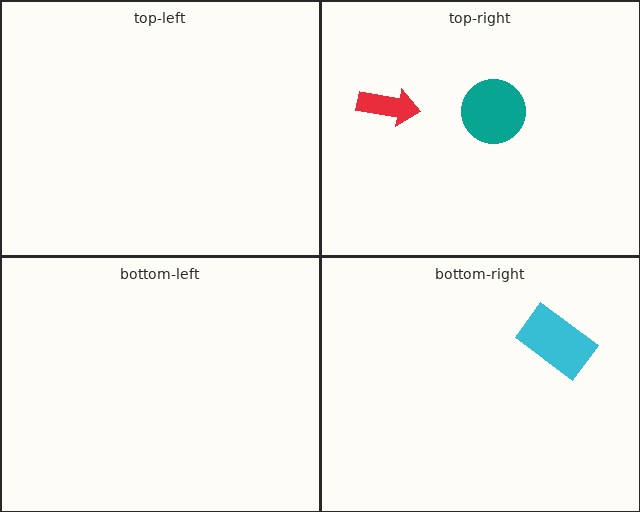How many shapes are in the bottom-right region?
1.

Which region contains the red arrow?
The top-right region.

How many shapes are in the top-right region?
2.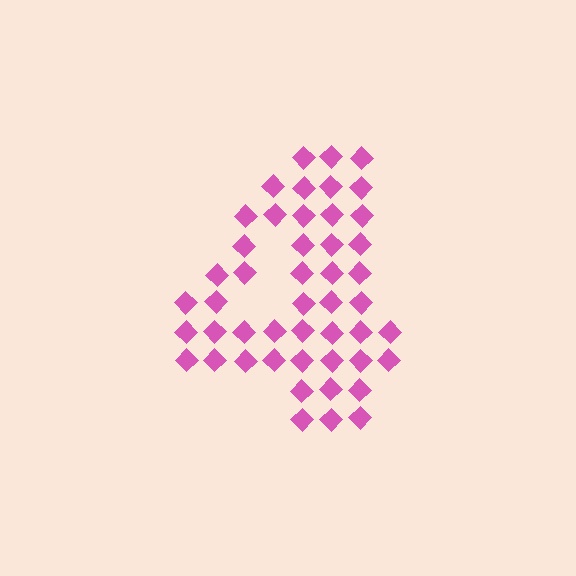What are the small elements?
The small elements are diamonds.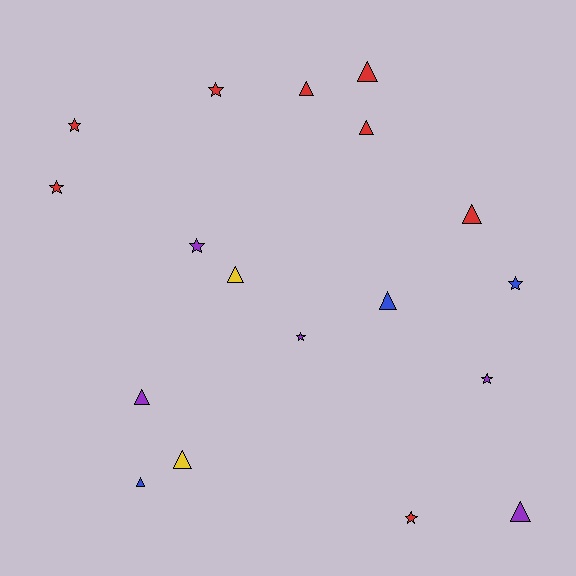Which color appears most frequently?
Red, with 8 objects.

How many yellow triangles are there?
There are 2 yellow triangles.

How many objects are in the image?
There are 18 objects.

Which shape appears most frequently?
Triangle, with 10 objects.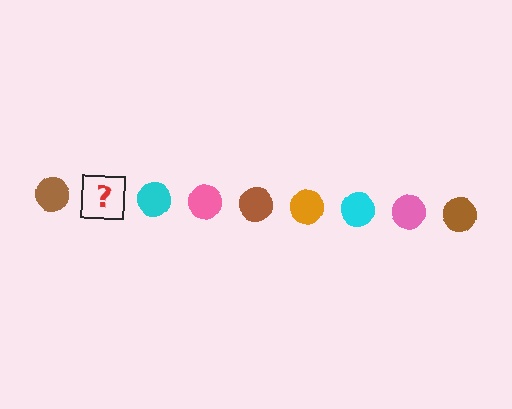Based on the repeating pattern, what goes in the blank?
The blank should be an orange circle.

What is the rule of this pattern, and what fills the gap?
The rule is that the pattern cycles through brown, orange, cyan, pink circles. The gap should be filled with an orange circle.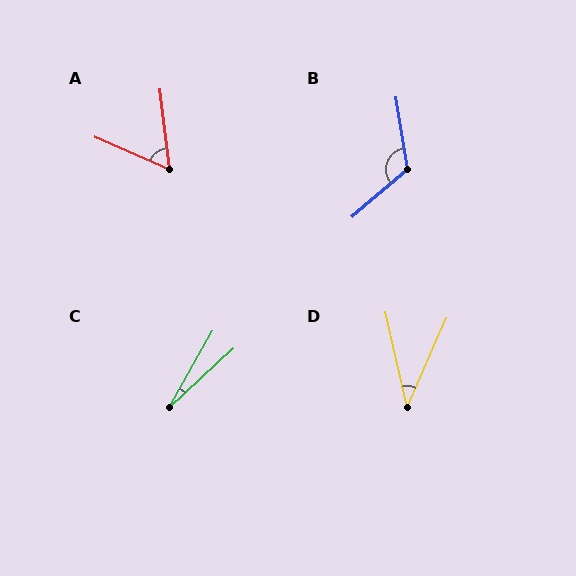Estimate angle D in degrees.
Approximately 36 degrees.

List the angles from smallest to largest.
C (18°), D (36°), A (59°), B (122°).